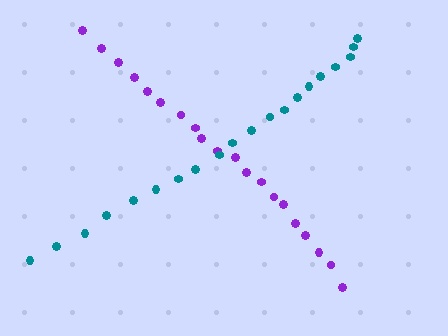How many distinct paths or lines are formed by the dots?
There are 2 distinct paths.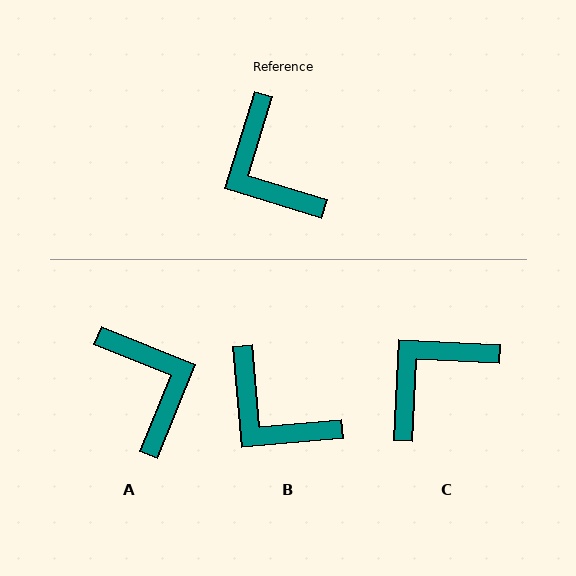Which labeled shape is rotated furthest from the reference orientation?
A, about 175 degrees away.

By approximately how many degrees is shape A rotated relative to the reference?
Approximately 175 degrees counter-clockwise.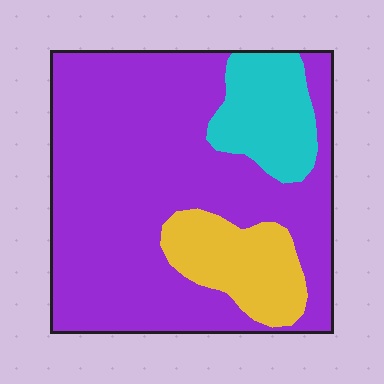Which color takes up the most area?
Purple, at roughly 75%.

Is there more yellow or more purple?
Purple.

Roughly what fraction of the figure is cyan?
Cyan covers roughly 15% of the figure.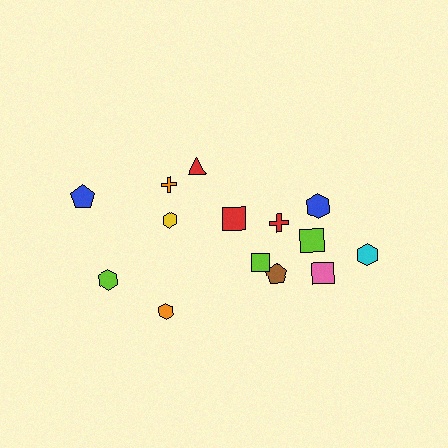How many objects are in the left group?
There are 6 objects.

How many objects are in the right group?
There are 8 objects.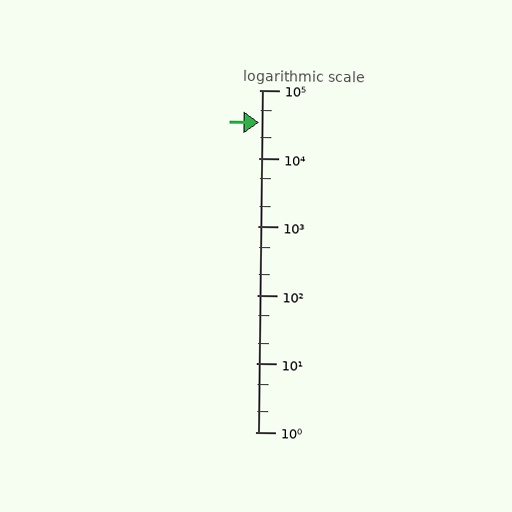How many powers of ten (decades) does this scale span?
The scale spans 5 decades, from 1 to 100000.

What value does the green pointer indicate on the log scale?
The pointer indicates approximately 34000.